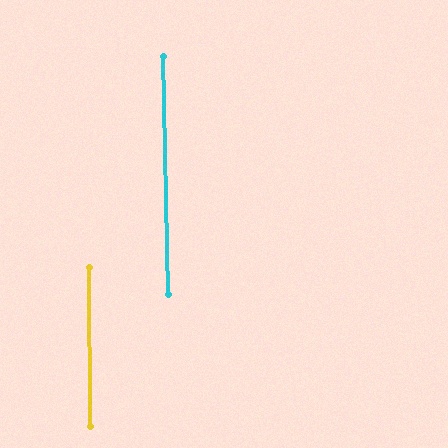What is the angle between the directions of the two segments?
Approximately 1 degree.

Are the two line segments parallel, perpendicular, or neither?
Parallel — their directions differ by only 0.9°.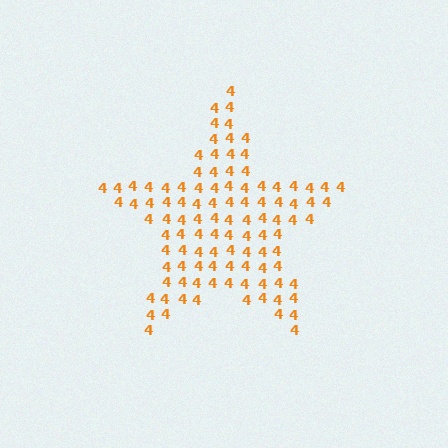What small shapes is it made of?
It is made of small digit 4's.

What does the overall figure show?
The overall figure shows a star.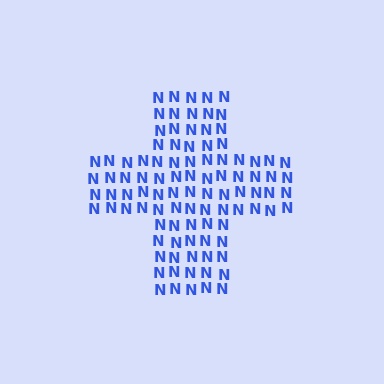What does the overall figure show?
The overall figure shows a cross.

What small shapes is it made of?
It is made of small letter N's.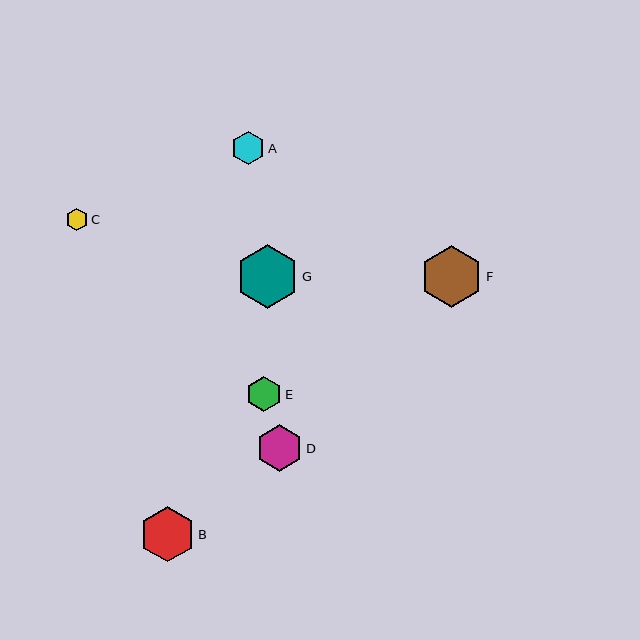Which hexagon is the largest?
Hexagon G is the largest with a size of approximately 63 pixels.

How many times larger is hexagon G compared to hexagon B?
Hexagon G is approximately 1.1 times the size of hexagon B.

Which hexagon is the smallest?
Hexagon C is the smallest with a size of approximately 22 pixels.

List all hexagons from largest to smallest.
From largest to smallest: G, F, B, D, E, A, C.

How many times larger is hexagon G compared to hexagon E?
Hexagon G is approximately 1.8 times the size of hexagon E.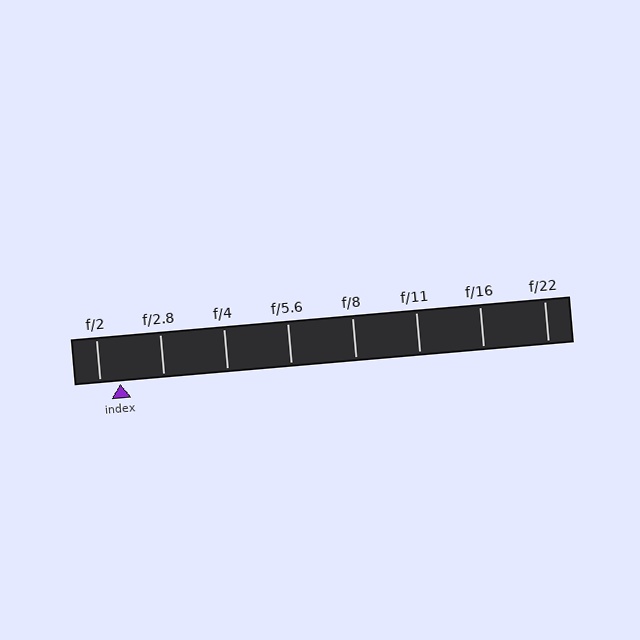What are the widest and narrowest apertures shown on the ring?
The widest aperture shown is f/2 and the narrowest is f/22.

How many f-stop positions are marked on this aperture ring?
There are 8 f-stop positions marked.